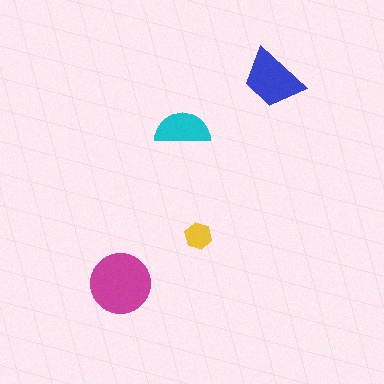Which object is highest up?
The blue trapezoid is topmost.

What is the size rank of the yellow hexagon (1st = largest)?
4th.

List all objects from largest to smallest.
The magenta circle, the blue trapezoid, the cyan semicircle, the yellow hexagon.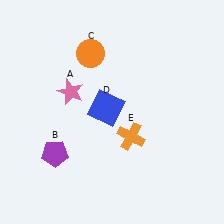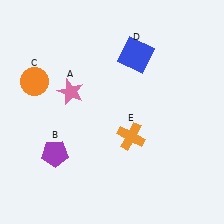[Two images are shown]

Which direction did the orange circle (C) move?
The orange circle (C) moved left.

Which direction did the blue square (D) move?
The blue square (D) moved up.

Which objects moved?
The objects that moved are: the orange circle (C), the blue square (D).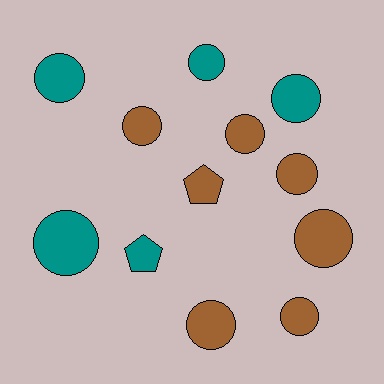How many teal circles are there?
There are 4 teal circles.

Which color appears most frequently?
Brown, with 7 objects.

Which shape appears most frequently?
Circle, with 10 objects.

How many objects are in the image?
There are 12 objects.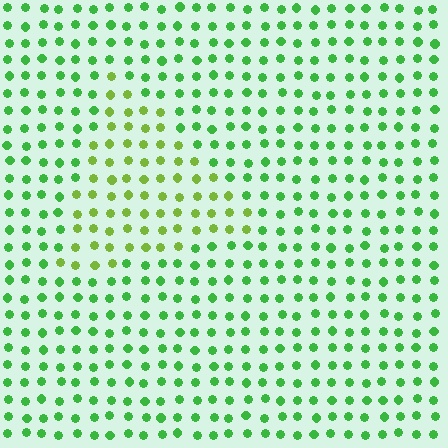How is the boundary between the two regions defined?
The boundary is defined purely by a slight shift in hue (about 33 degrees). Spacing, size, and orientation are identical on both sides.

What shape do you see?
I see a triangle.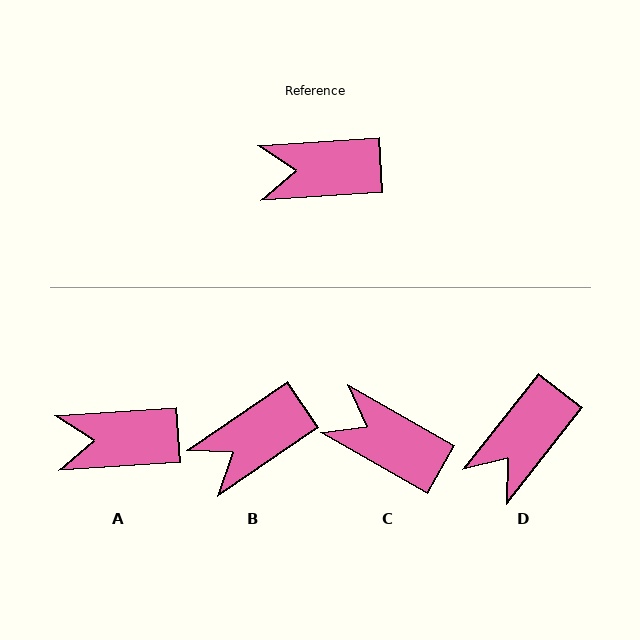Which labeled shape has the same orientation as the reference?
A.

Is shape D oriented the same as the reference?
No, it is off by about 48 degrees.